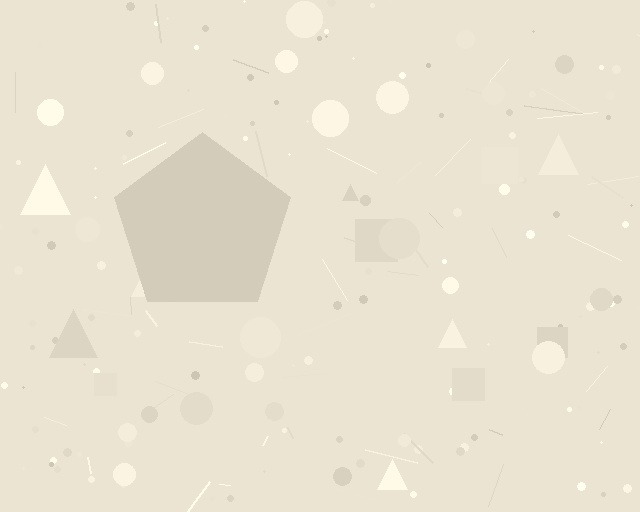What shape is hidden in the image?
A pentagon is hidden in the image.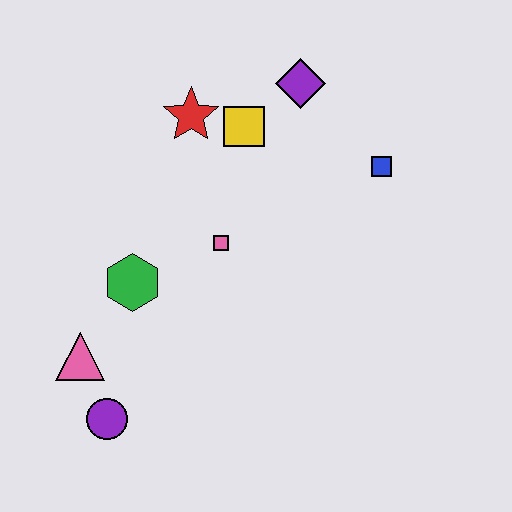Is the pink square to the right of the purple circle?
Yes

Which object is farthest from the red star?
The purple circle is farthest from the red star.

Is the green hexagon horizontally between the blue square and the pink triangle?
Yes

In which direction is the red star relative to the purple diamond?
The red star is to the left of the purple diamond.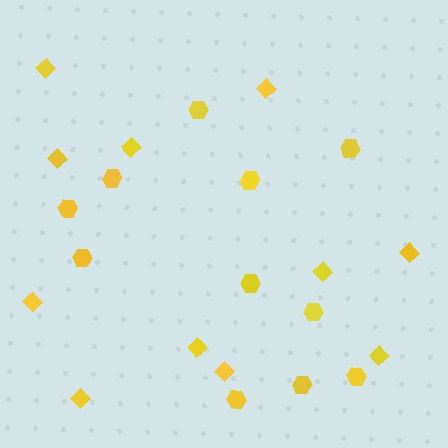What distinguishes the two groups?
There are 2 groups: one group of diamonds (11) and one group of hexagons (11).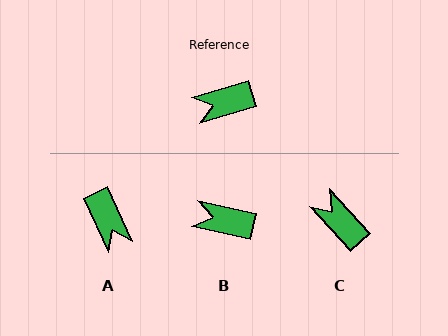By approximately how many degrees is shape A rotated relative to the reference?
Approximately 98 degrees counter-clockwise.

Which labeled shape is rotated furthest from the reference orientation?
A, about 98 degrees away.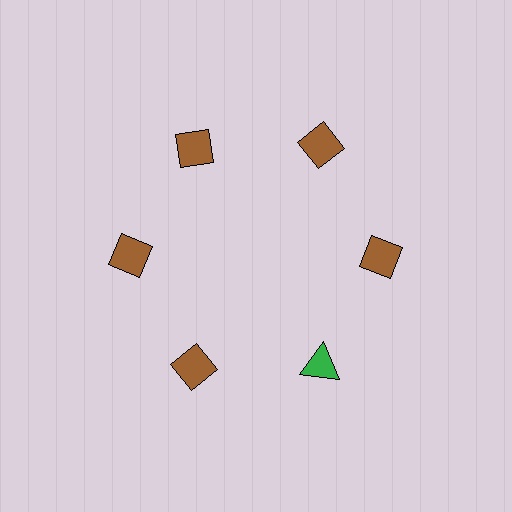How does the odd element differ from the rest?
It differs in both color (green instead of brown) and shape (triangle instead of diamond).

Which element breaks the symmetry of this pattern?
The green triangle at roughly the 5 o'clock position breaks the symmetry. All other shapes are brown diamonds.